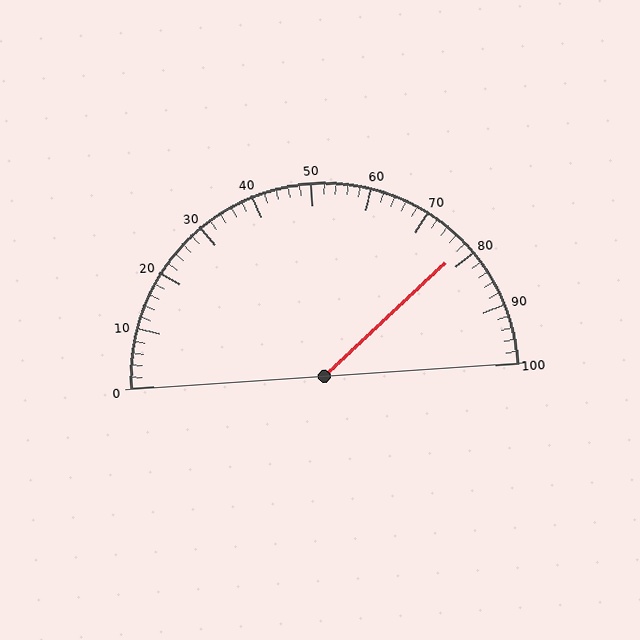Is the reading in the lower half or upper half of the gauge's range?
The reading is in the upper half of the range (0 to 100).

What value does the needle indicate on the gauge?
The needle indicates approximately 78.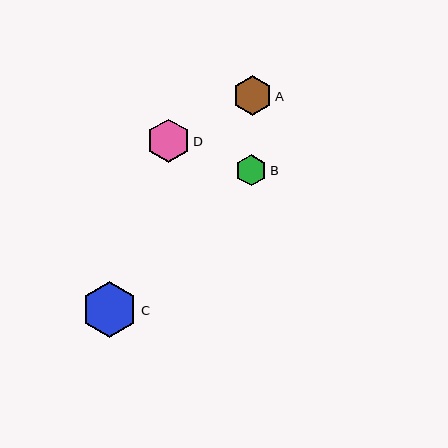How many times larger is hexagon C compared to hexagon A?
Hexagon C is approximately 1.4 times the size of hexagon A.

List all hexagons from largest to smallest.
From largest to smallest: C, D, A, B.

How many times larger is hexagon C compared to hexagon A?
Hexagon C is approximately 1.4 times the size of hexagon A.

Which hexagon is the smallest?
Hexagon B is the smallest with a size of approximately 31 pixels.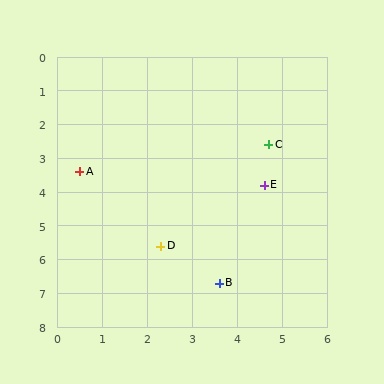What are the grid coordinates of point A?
Point A is at approximately (0.5, 3.4).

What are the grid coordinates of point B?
Point B is at approximately (3.6, 6.7).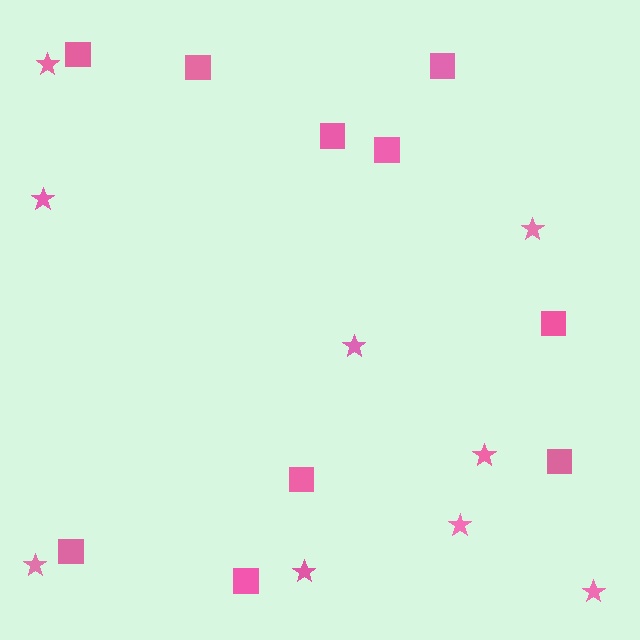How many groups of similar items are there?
There are 2 groups: one group of squares (10) and one group of stars (9).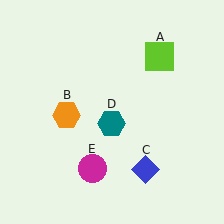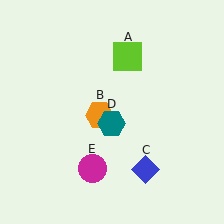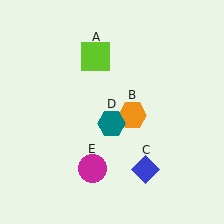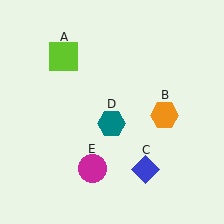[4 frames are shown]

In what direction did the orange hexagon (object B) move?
The orange hexagon (object B) moved right.